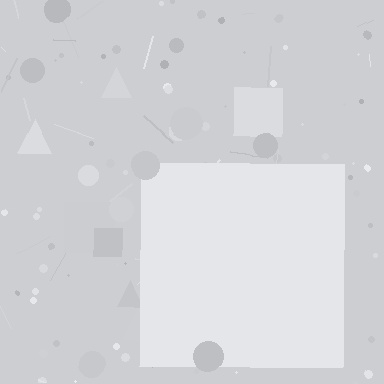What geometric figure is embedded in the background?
A square is embedded in the background.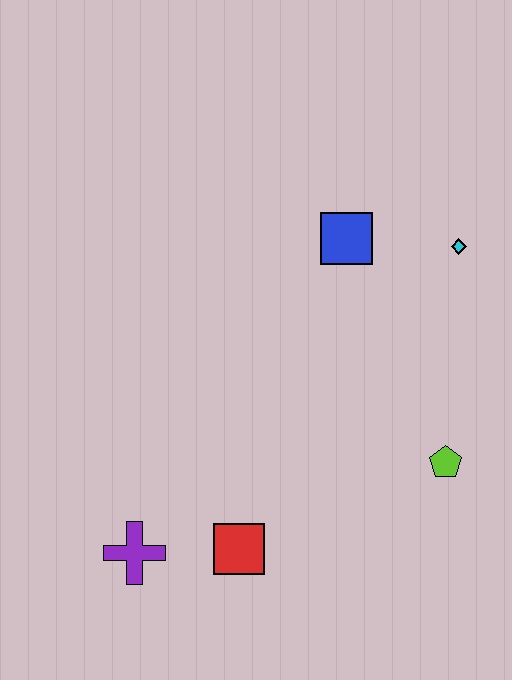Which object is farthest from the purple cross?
The cyan diamond is farthest from the purple cross.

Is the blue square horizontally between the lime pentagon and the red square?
Yes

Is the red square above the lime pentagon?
No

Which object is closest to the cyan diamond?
The blue square is closest to the cyan diamond.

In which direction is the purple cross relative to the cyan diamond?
The purple cross is to the left of the cyan diamond.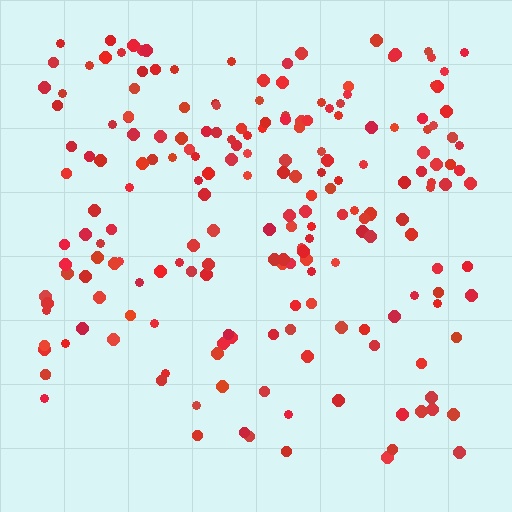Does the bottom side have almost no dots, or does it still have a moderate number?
Still a moderate number, just noticeably fewer than the top.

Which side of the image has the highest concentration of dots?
The top.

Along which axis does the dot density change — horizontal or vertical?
Vertical.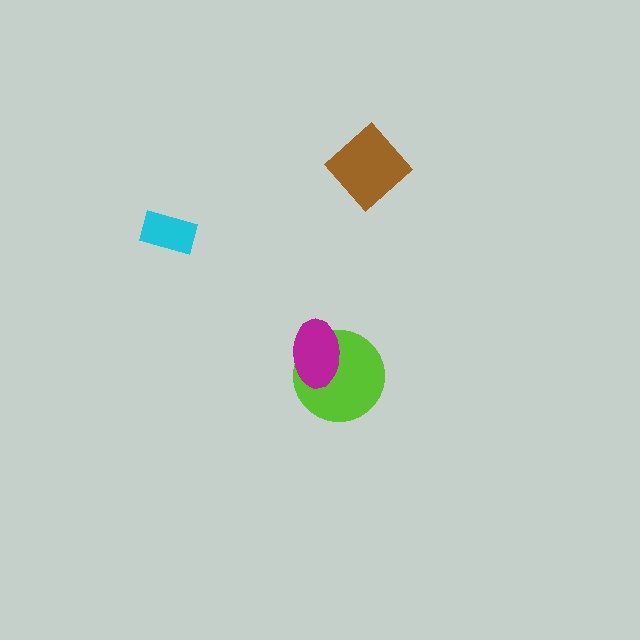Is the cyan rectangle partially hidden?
No, no other shape covers it.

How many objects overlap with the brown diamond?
0 objects overlap with the brown diamond.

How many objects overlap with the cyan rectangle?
0 objects overlap with the cyan rectangle.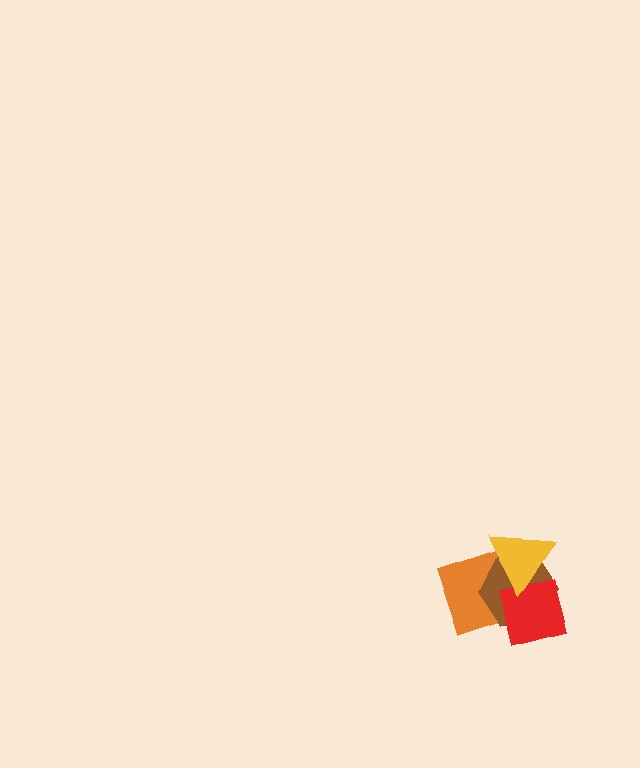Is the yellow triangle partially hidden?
No, no other shape covers it.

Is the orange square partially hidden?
Yes, it is partially covered by another shape.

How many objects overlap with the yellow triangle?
3 objects overlap with the yellow triangle.